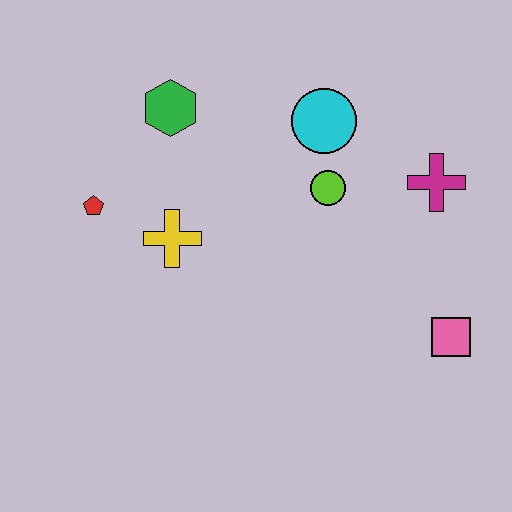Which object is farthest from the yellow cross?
The pink square is farthest from the yellow cross.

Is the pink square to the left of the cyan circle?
No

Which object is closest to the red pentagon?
The yellow cross is closest to the red pentagon.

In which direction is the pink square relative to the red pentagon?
The pink square is to the right of the red pentagon.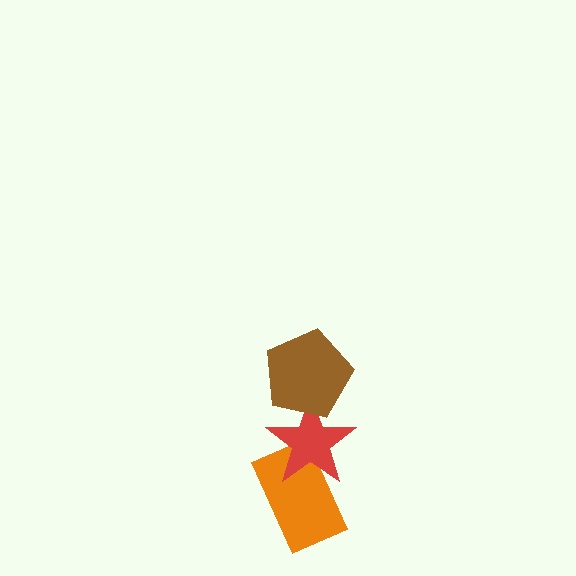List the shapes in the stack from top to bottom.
From top to bottom: the brown pentagon, the red star, the orange rectangle.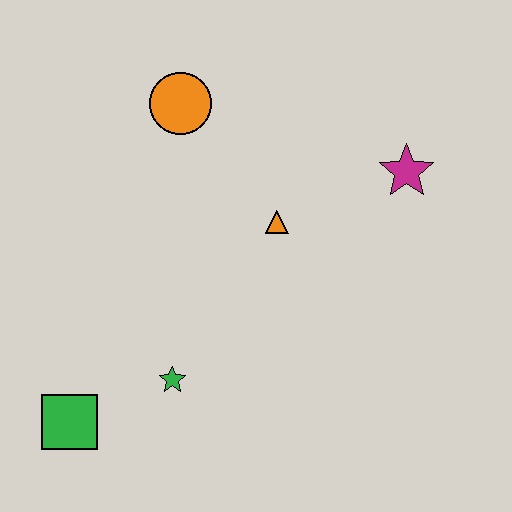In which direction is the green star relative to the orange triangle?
The green star is below the orange triangle.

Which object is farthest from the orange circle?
The green square is farthest from the orange circle.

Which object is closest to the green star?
The green square is closest to the green star.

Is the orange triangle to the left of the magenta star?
Yes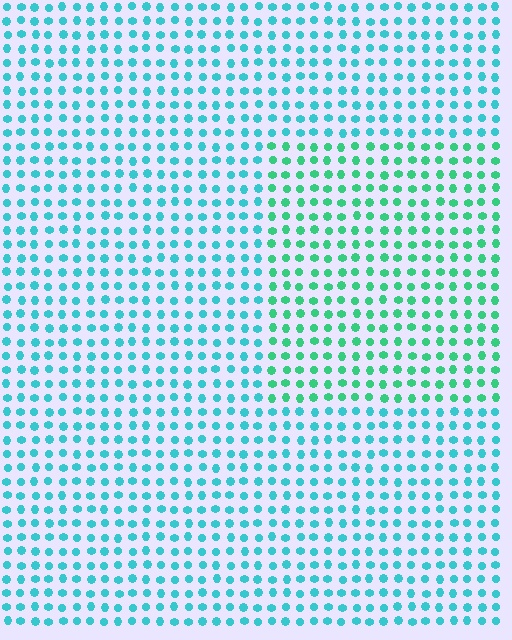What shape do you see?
I see a rectangle.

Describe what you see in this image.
The image is filled with small cyan elements in a uniform arrangement. A rectangle-shaped region is visible where the elements are tinted to a slightly different hue, forming a subtle color boundary.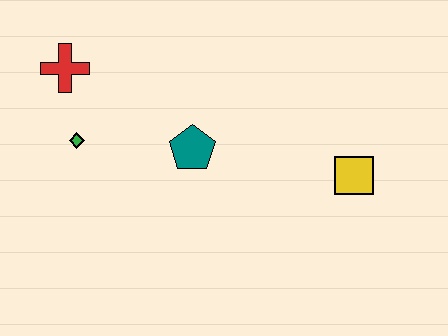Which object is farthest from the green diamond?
The yellow square is farthest from the green diamond.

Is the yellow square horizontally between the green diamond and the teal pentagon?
No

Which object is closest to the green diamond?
The red cross is closest to the green diamond.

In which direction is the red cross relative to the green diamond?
The red cross is above the green diamond.